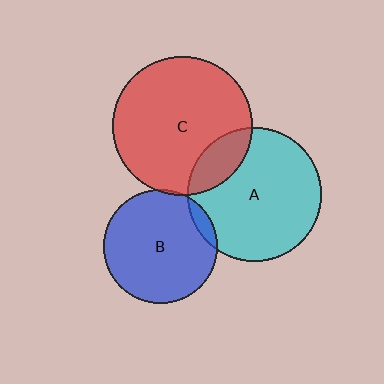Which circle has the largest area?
Circle C (red).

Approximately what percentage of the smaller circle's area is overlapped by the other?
Approximately 15%.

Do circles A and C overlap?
Yes.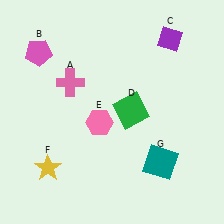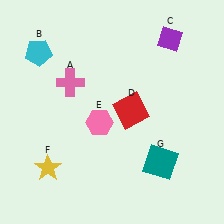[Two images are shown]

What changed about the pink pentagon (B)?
In Image 1, B is pink. In Image 2, it changed to cyan.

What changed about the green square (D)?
In Image 1, D is green. In Image 2, it changed to red.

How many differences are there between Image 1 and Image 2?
There are 2 differences between the two images.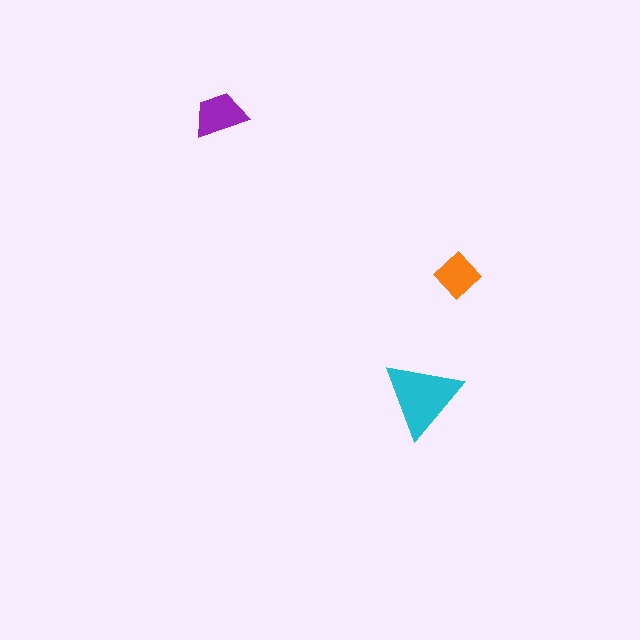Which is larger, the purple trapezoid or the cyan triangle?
The cyan triangle.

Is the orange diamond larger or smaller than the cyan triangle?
Smaller.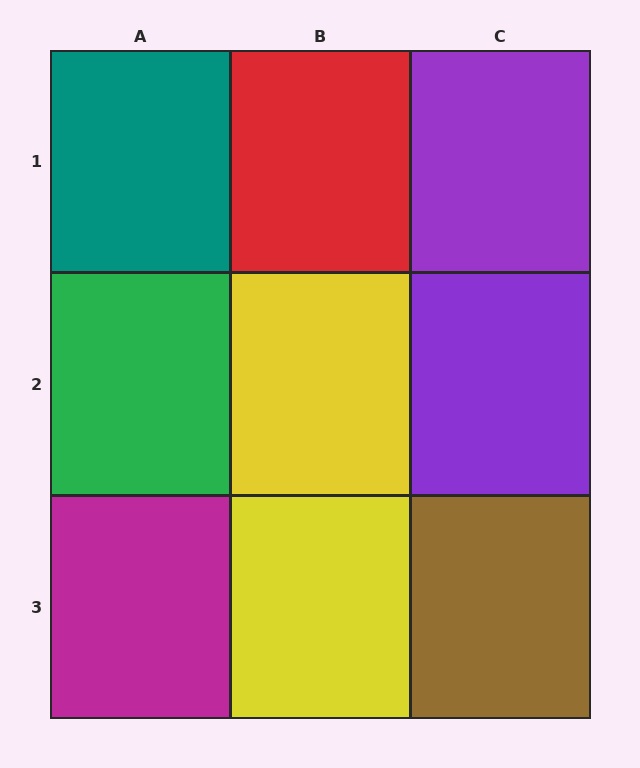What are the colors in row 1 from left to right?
Teal, red, purple.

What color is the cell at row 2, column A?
Green.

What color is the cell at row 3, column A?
Magenta.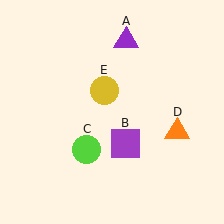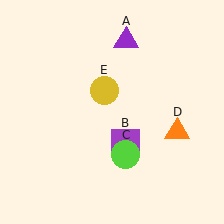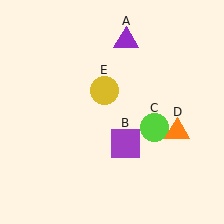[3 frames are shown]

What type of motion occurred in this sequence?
The lime circle (object C) rotated counterclockwise around the center of the scene.